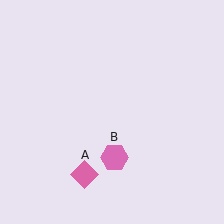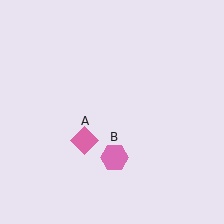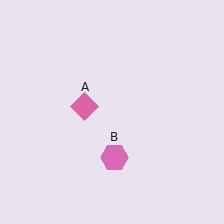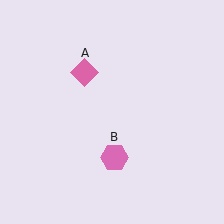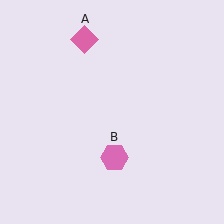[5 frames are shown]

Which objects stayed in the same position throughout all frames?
Pink hexagon (object B) remained stationary.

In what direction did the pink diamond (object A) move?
The pink diamond (object A) moved up.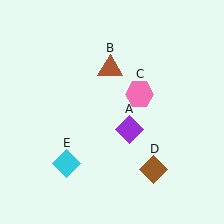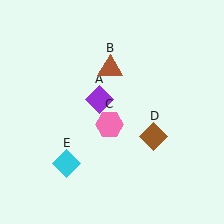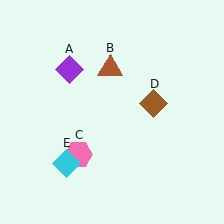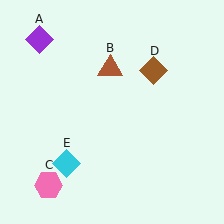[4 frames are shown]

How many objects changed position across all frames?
3 objects changed position: purple diamond (object A), pink hexagon (object C), brown diamond (object D).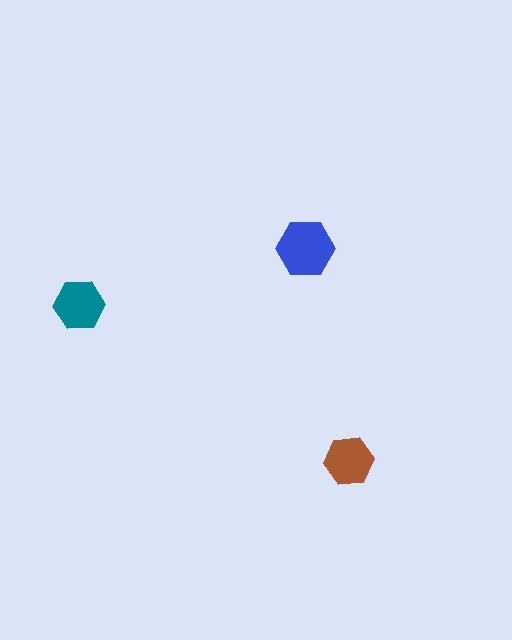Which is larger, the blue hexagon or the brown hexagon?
The blue one.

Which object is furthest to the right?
The brown hexagon is rightmost.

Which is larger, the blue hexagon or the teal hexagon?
The blue one.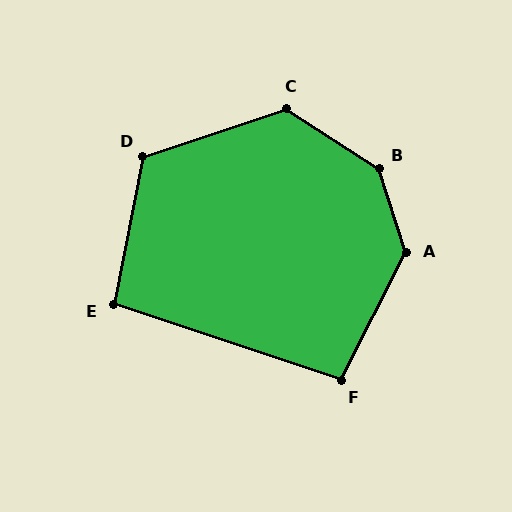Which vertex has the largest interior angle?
B, at approximately 142 degrees.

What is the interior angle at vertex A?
Approximately 135 degrees (obtuse).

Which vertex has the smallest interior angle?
E, at approximately 97 degrees.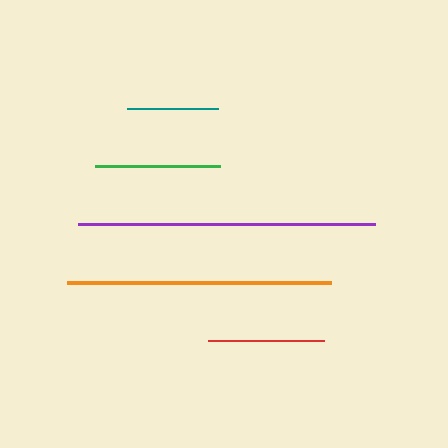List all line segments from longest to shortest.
From longest to shortest: purple, orange, green, red, teal.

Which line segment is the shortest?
The teal line is the shortest at approximately 91 pixels.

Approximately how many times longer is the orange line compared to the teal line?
The orange line is approximately 2.9 times the length of the teal line.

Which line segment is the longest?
The purple line is the longest at approximately 297 pixels.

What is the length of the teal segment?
The teal segment is approximately 91 pixels long.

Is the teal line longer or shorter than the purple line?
The purple line is longer than the teal line.